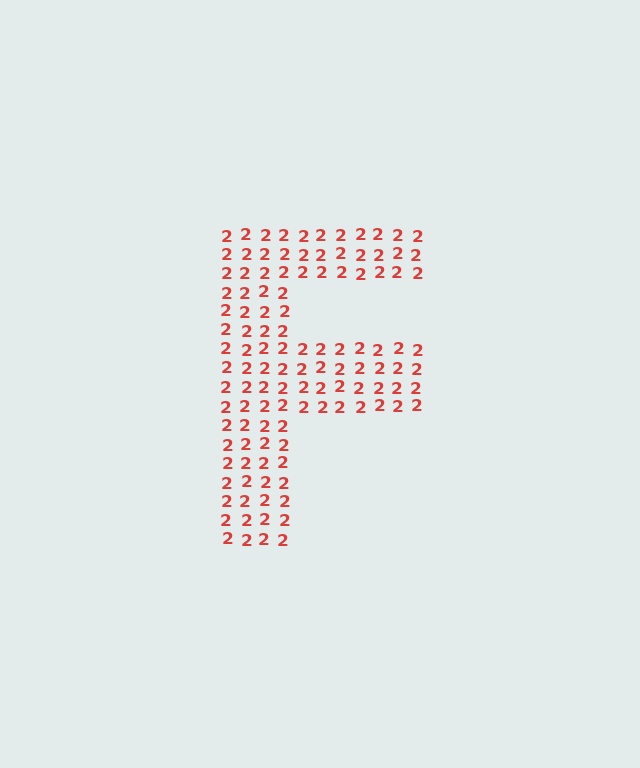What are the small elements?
The small elements are digit 2's.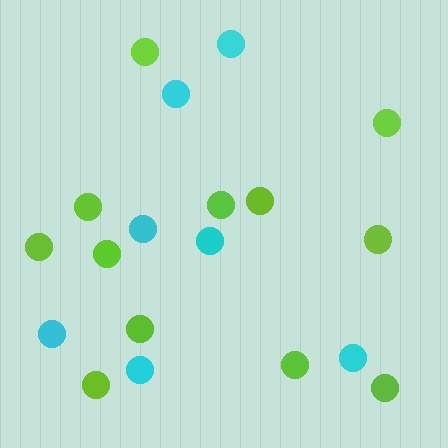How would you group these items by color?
There are 2 groups: one group of lime circles (12) and one group of cyan circles (7).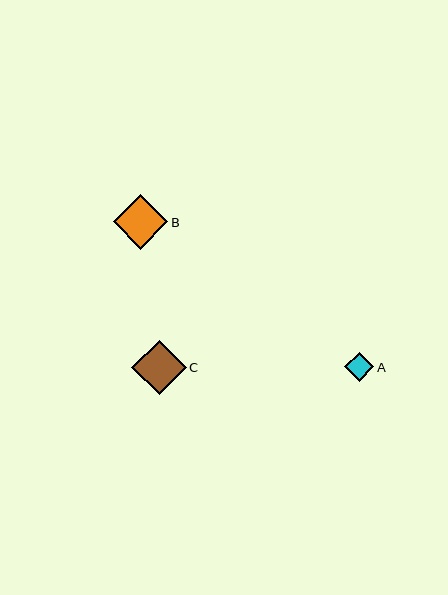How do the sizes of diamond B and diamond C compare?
Diamond B and diamond C are approximately the same size.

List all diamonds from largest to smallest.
From largest to smallest: B, C, A.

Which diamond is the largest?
Diamond B is the largest with a size of approximately 55 pixels.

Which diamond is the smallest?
Diamond A is the smallest with a size of approximately 29 pixels.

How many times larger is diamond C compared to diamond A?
Diamond C is approximately 1.9 times the size of diamond A.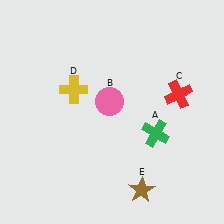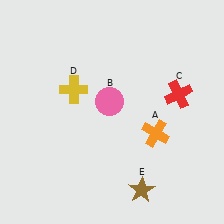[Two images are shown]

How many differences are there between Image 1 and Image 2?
There is 1 difference between the two images.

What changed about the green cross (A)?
In Image 1, A is green. In Image 2, it changed to orange.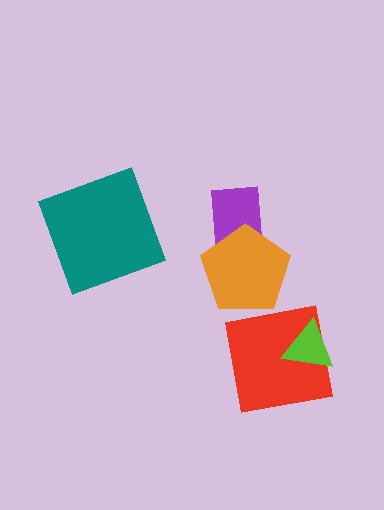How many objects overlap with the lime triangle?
1 object overlaps with the lime triangle.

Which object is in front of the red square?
The lime triangle is in front of the red square.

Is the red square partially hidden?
Yes, it is partially covered by another shape.